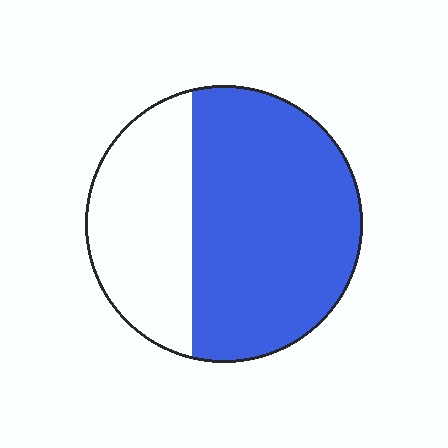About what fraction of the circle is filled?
About five eighths (5/8).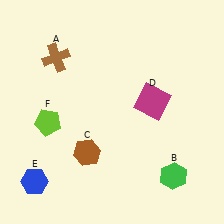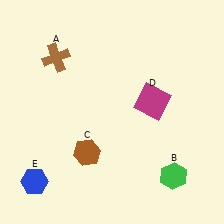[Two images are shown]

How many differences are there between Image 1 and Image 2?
There is 1 difference between the two images.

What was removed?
The lime pentagon (F) was removed in Image 2.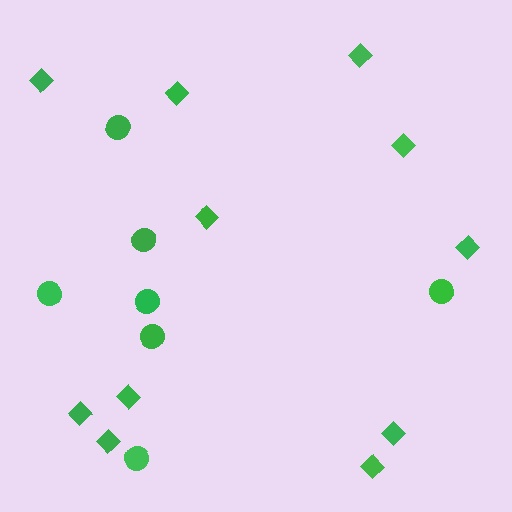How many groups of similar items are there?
There are 2 groups: one group of diamonds (11) and one group of circles (7).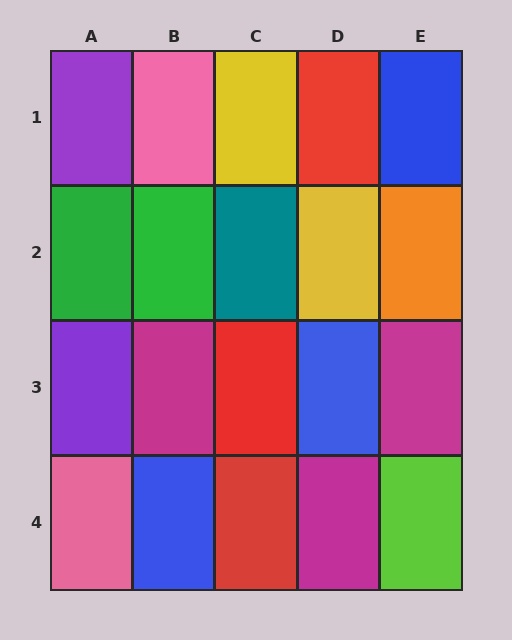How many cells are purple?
2 cells are purple.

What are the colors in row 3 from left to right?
Purple, magenta, red, blue, magenta.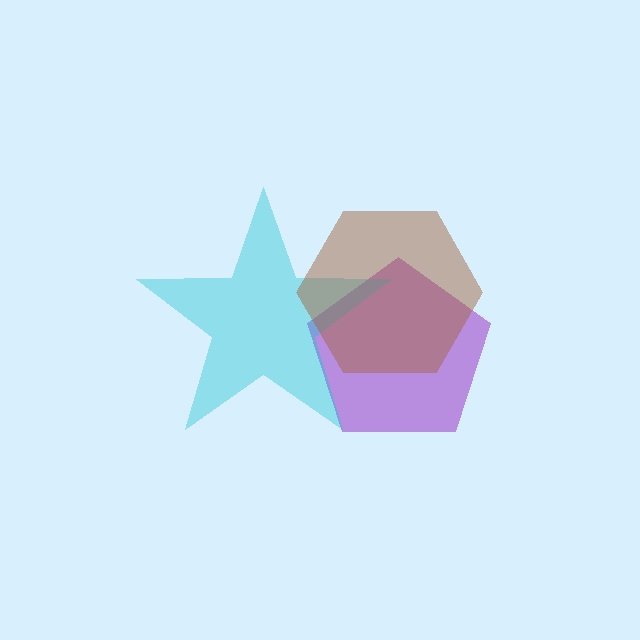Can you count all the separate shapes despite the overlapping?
Yes, there are 3 separate shapes.